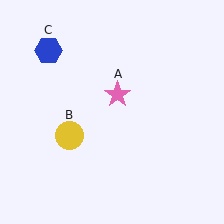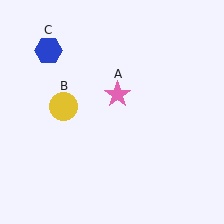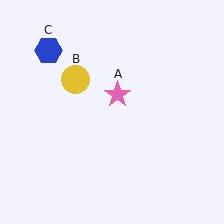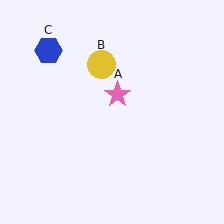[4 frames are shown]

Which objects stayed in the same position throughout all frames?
Pink star (object A) and blue hexagon (object C) remained stationary.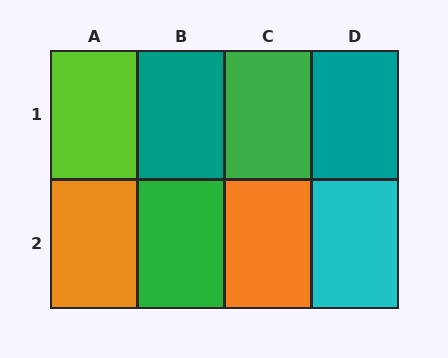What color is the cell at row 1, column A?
Lime.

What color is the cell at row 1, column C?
Green.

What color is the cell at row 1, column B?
Teal.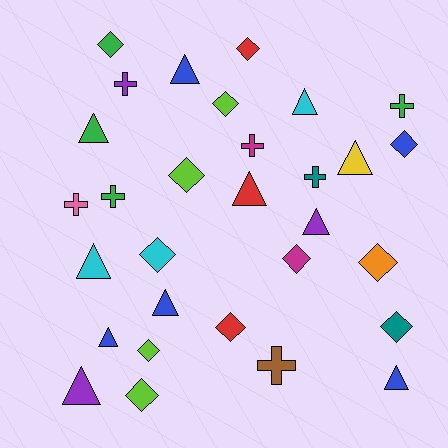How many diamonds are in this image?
There are 12 diamonds.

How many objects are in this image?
There are 30 objects.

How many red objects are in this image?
There are 3 red objects.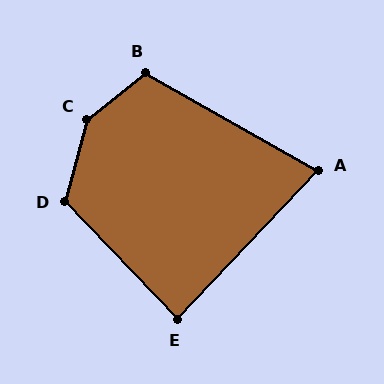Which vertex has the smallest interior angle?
A, at approximately 76 degrees.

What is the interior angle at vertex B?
Approximately 112 degrees (obtuse).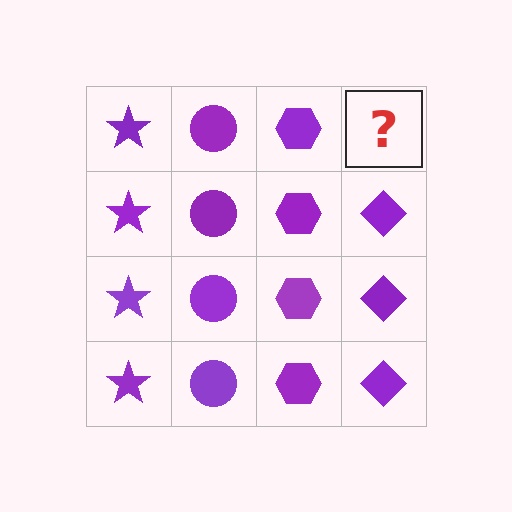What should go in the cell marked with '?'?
The missing cell should contain a purple diamond.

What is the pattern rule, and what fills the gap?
The rule is that each column has a consistent shape. The gap should be filled with a purple diamond.